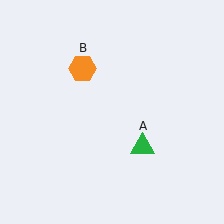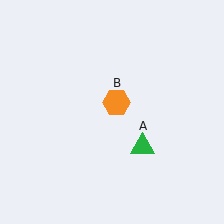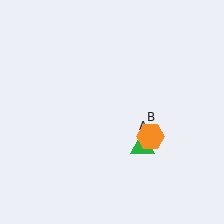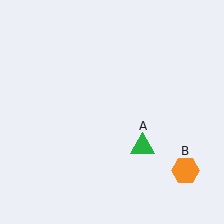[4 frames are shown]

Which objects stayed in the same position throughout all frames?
Green triangle (object A) remained stationary.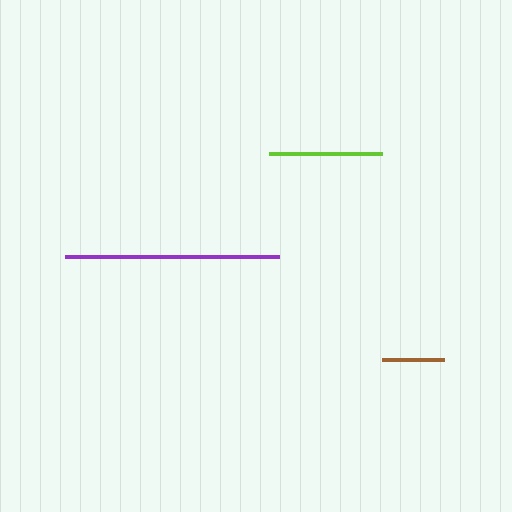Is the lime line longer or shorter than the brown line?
The lime line is longer than the brown line.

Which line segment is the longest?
The purple line is the longest at approximately 215 pixels.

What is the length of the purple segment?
The purple segment is approximately 215 pixels long.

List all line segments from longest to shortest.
From longest to shortest: purple, lime, brown.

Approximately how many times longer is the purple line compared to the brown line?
The purple line is approximately 3.5 times the length of the brown line.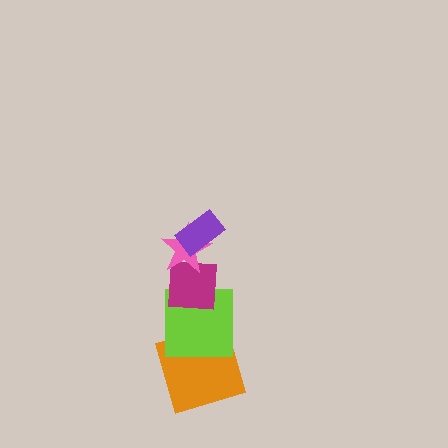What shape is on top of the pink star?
The purple rectangle is on top of the pink star.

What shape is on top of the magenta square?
The pink star is on top of the magenta square.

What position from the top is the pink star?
The pink star is 2nd from the top.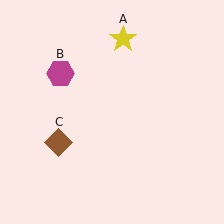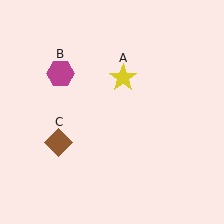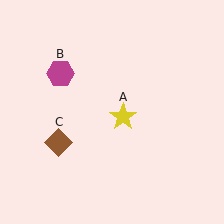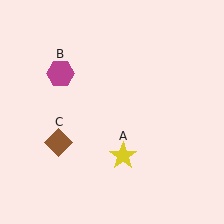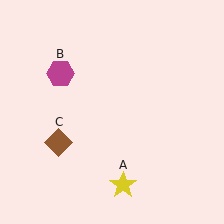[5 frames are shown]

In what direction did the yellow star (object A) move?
The yellow star (object A) moved down.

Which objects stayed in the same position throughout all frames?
Magenta hexagon (object B) and brown diamond (object C) remained stationary.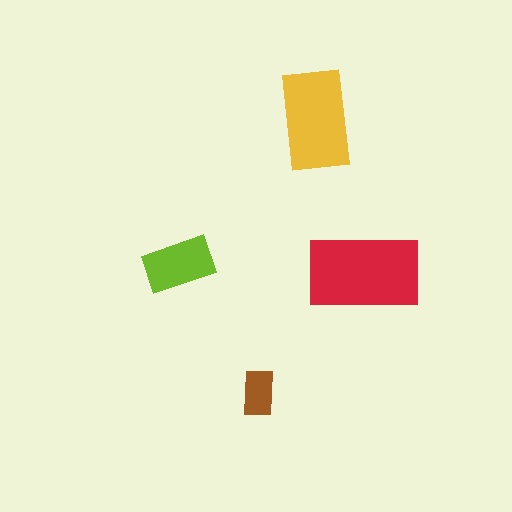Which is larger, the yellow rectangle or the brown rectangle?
The yellow one.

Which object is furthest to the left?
The lime rectangle is leftmost.